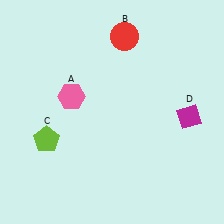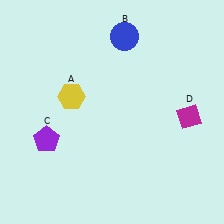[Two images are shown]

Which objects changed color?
A changed from pink to yellow. B changed from red to blue. C changed from lime to purple.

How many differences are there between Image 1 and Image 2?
There are 3 differences between the two images.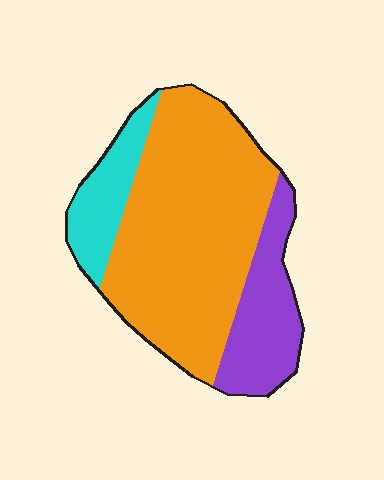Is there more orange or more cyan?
Orange.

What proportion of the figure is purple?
Purple takes up about one fifth (1/5) of the figure.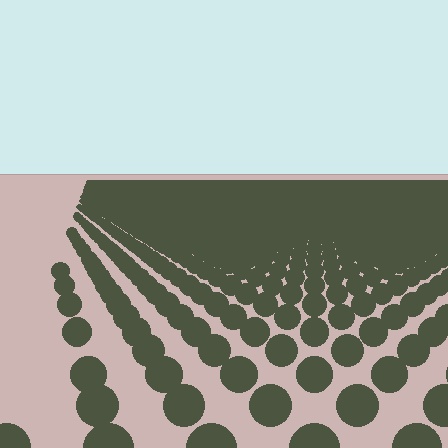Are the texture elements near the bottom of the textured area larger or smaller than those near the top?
Larger. Near the bottom, elements are closer to the viewer and appear at a bigger on-screen size.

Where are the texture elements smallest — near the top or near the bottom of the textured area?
Near the top.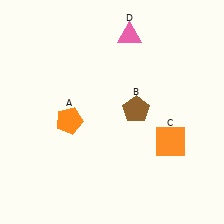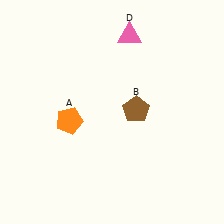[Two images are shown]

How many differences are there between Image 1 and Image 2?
There is 1 difference between the two images.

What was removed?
The orange square (C) was removed in Image 2.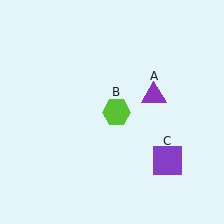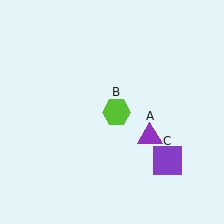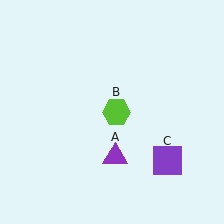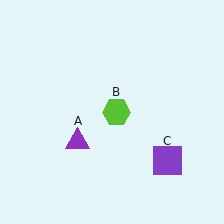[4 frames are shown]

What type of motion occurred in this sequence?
The purple triangle (object A) rotated clockwise around the center of the scene.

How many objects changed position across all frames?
1 object changed position: purple triangle (object A).